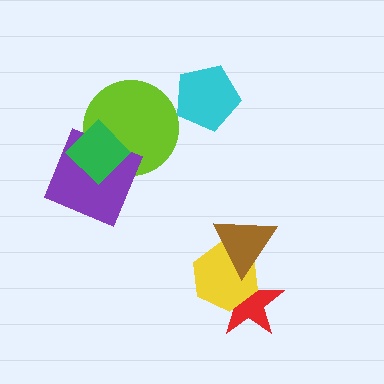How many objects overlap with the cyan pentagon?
0 objects overlap with the cyan pentagon.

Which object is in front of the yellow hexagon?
The brown triangle is in front of the yellow hexagon.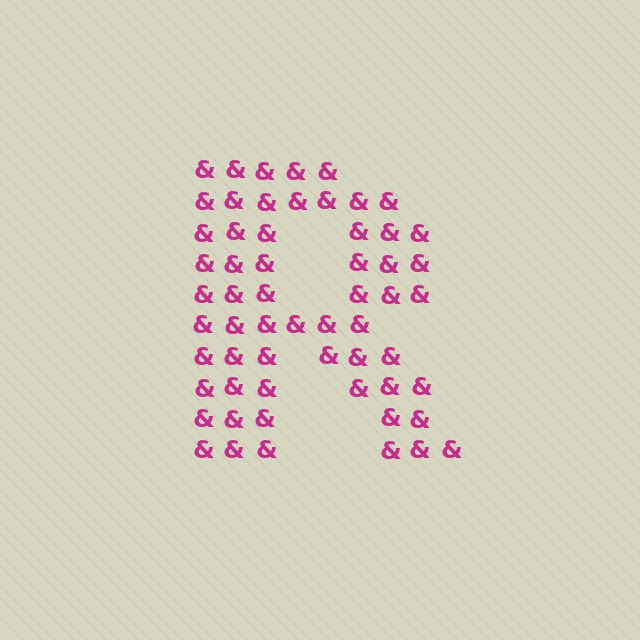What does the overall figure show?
The overall figure shows the letter R.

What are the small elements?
The small elements are ampersands.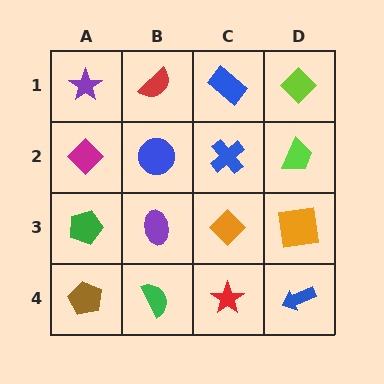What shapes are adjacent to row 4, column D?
An orange square (row 3, column D), a red star (row 4, column C).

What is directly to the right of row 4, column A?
A green semicircle.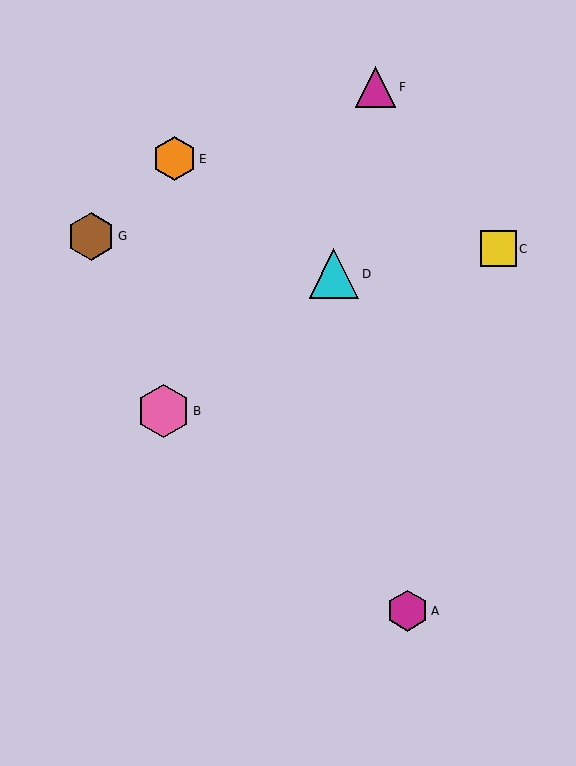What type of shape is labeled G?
Shape G is a brown hexagon.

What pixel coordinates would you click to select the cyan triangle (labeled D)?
Click at (334, 274) to select the cyan triangle D.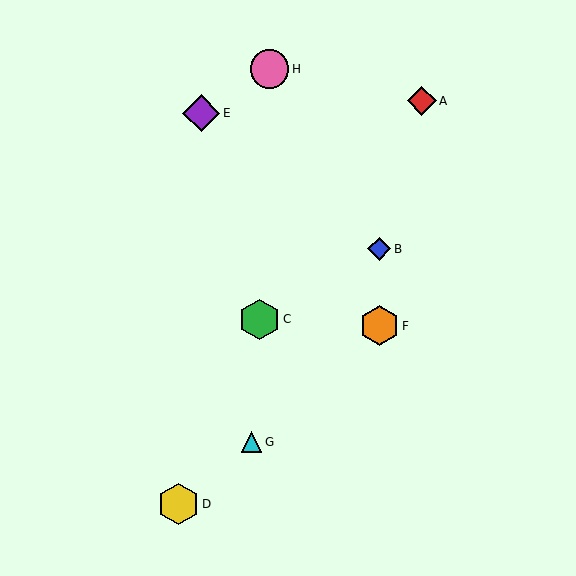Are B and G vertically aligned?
No, B is at x≈379 and G is at x≈251.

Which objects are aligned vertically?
Objects B, F are aligned vertically.